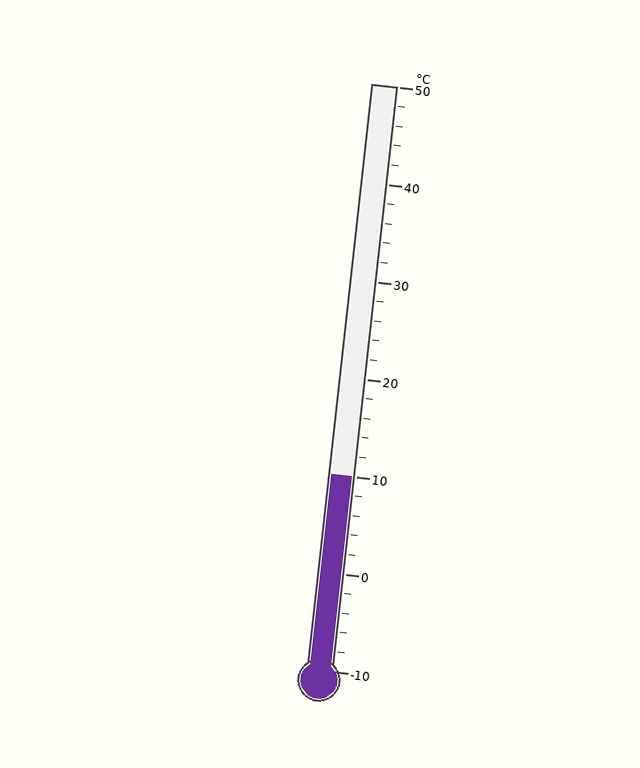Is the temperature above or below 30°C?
The temperature is below 30°C.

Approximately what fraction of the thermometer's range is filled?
The thermometer is filled to approximately 35% of its range.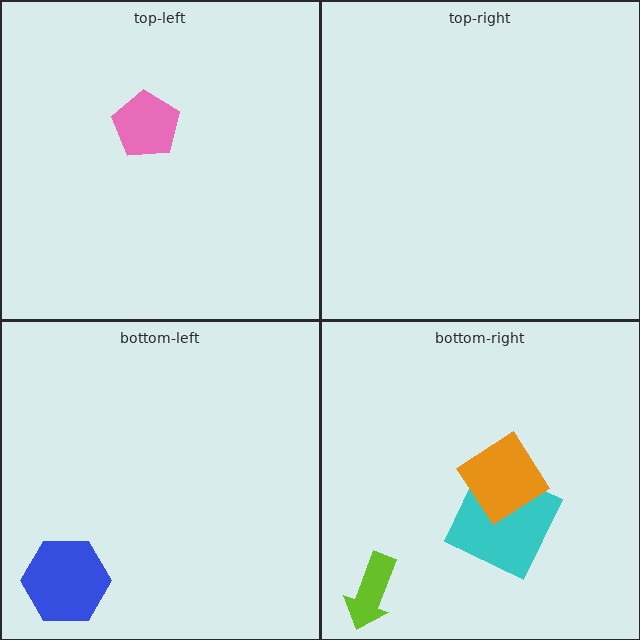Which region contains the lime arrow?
The bottom-right region.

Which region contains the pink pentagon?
The top-left region.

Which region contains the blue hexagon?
The bottom-left region.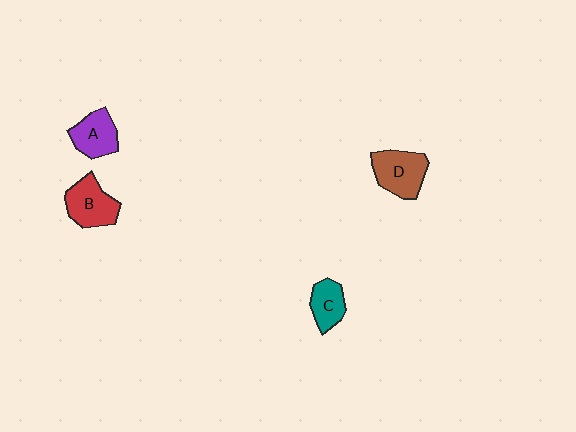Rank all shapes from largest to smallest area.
From largest to smallest: D (brown), B (red), A (purple), C (teal).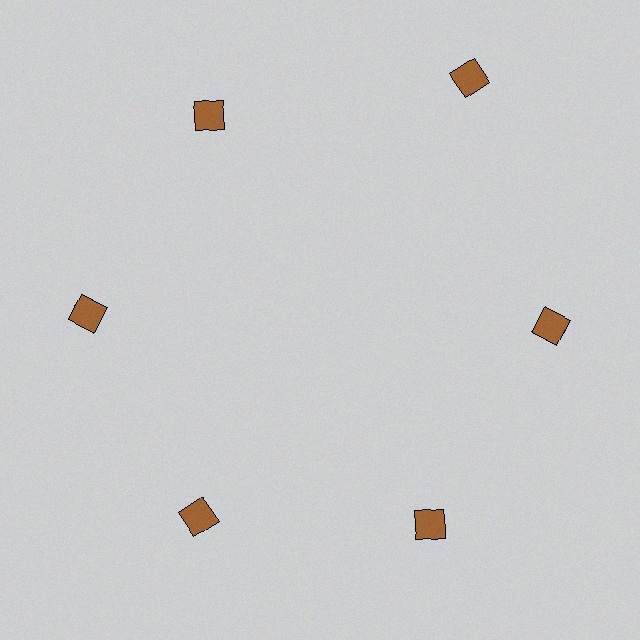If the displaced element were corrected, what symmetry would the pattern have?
It would have 6-fold rotational symmetry — the pattern would map onto itself every 60 degrees.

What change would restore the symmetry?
The symmetry would be restored by moving it inward, back onto the ring so that all 6 squares sit at equal angles and equal distance from the center.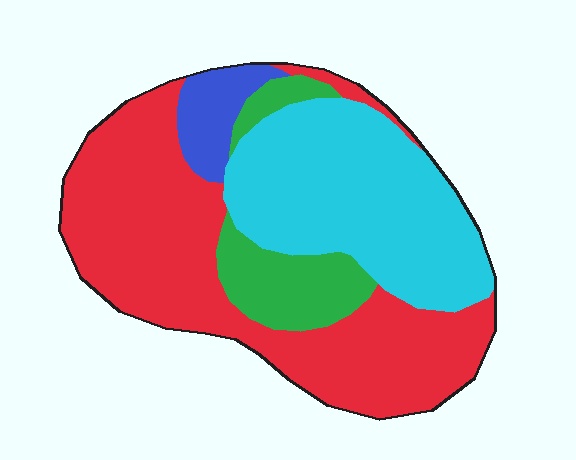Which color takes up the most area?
Red, at roughly 50%.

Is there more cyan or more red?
Red.